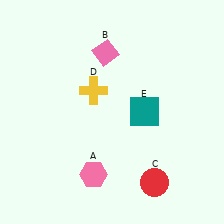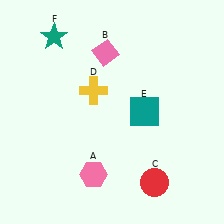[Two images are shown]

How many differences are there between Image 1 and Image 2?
There is 1 difference between the two images.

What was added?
A teal star (F) was added in Image 2.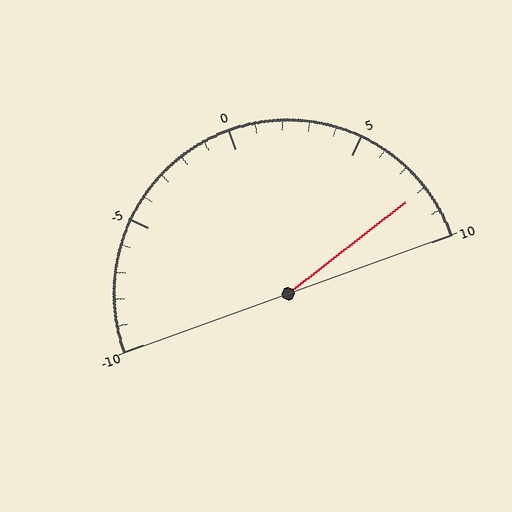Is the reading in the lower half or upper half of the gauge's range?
The reading is in the upper half of the range (-10 to 10).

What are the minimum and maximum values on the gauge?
The gauge ranges from -10 to 10.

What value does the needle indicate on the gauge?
The needle indicates approximately 8.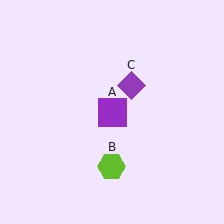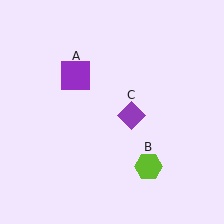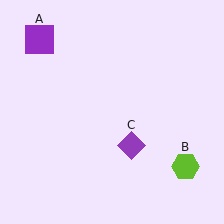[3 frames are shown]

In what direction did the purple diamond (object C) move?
The purple diamond (object C) moved down.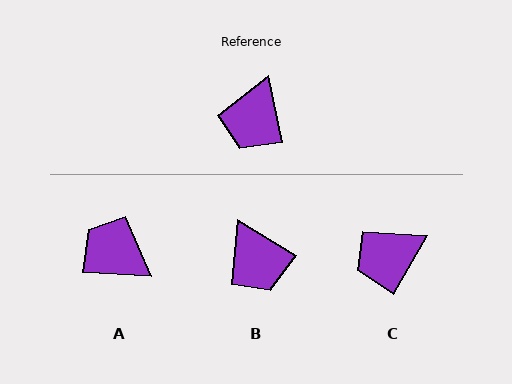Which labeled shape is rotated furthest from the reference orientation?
A, about 105 degrees away.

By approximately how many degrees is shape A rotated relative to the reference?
Approximately 105 degrees clockwise.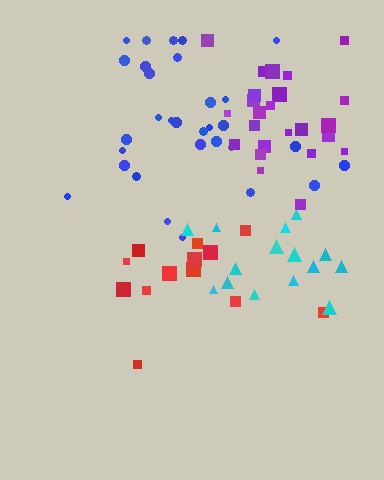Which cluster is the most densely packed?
Cyan.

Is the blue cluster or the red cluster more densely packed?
Blue.